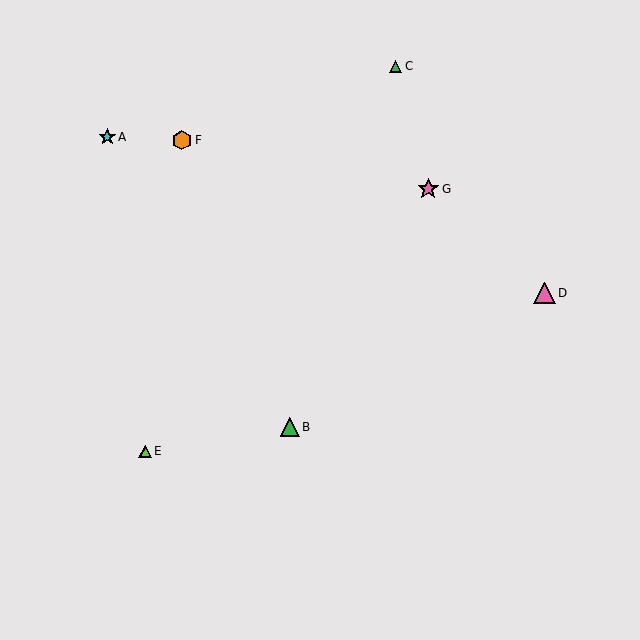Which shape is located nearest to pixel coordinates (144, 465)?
The lime triangle (labeled E) at (145, 451) is nearest to that location.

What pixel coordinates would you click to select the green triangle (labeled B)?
Click at (290, 427) to select the green triangle B.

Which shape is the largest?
The pink star (labeled G) is the largest.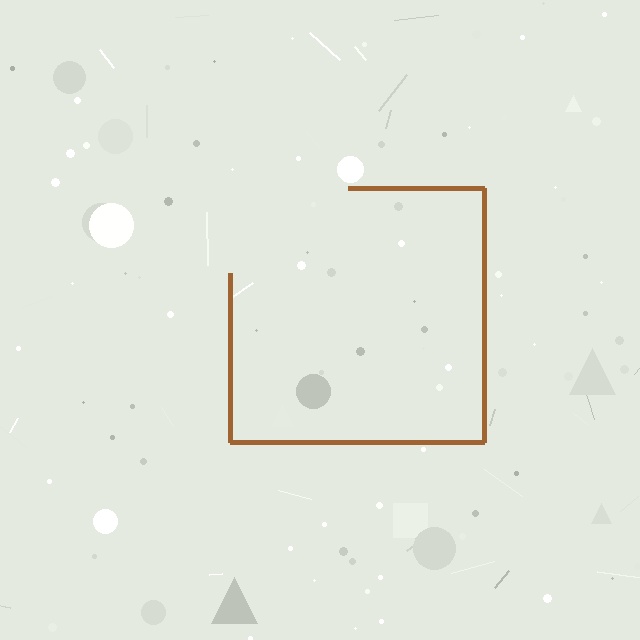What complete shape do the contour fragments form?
The contour fragments form a square.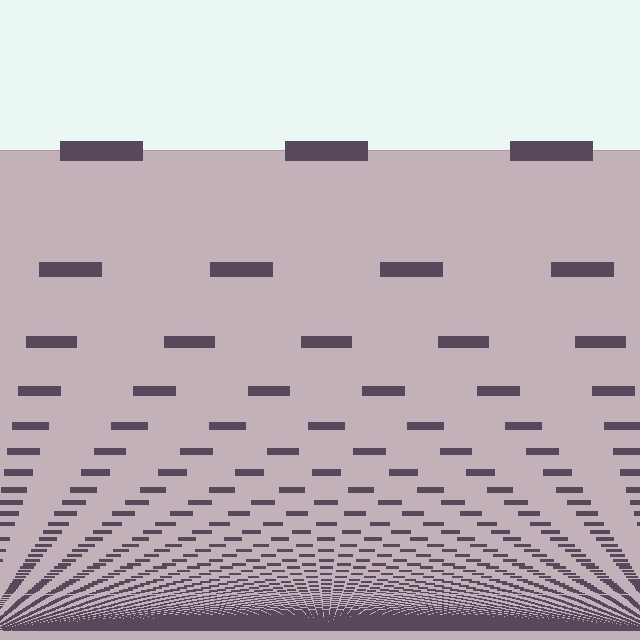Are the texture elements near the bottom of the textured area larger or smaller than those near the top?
Smaller. The gradient is inverted — elements near the bottom are smaller and denser.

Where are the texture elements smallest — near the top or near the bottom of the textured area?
Near the bottom.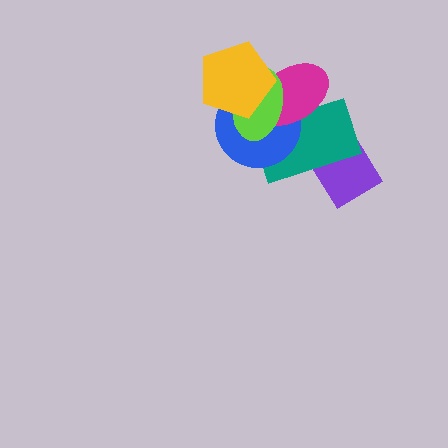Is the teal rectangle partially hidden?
Yes, it is partially covered by another shape.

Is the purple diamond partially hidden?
Yes, it is partially covered by another shape.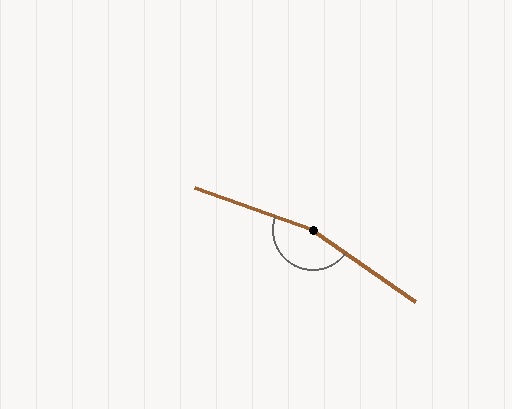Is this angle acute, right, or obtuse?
It is obtuse.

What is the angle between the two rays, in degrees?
Approximately 164 degrees.